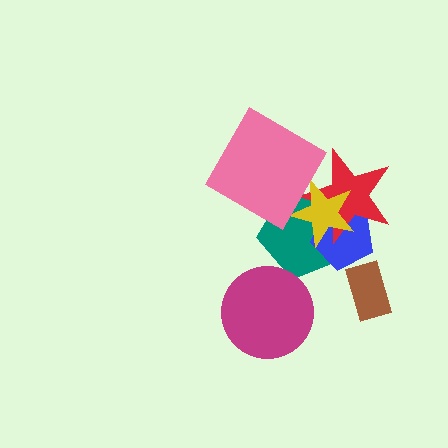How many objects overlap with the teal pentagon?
4 objects overlap with the teal pentagon.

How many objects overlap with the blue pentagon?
3 objects overlap with the blue pentagon.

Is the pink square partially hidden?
No, no other shape covers it.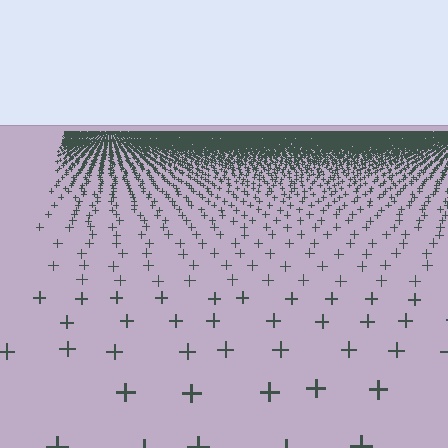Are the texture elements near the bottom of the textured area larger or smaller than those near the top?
Larger. Near the bottom, elements are closer to the viewer and appear at a bigger on-screen size.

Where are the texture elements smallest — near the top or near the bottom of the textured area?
Near the top.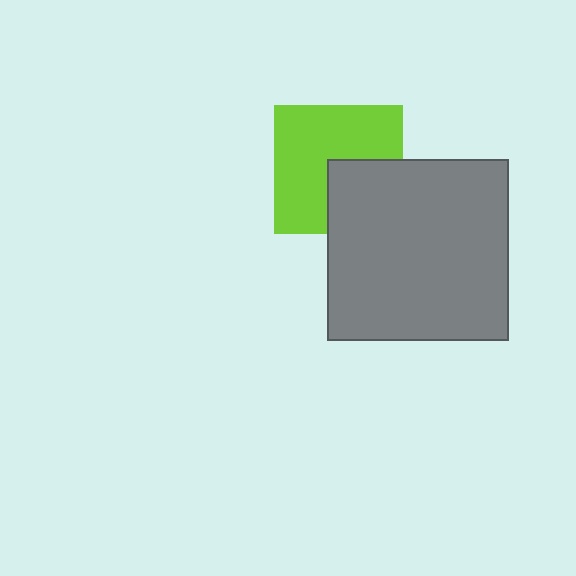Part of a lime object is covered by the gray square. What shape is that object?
It is a square.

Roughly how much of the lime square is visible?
Most of it is visible (roughly 66%).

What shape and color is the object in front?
The object in front is a gray square.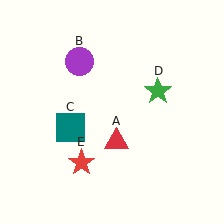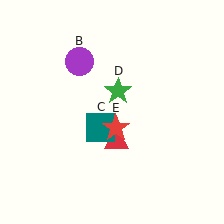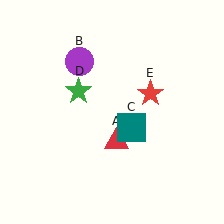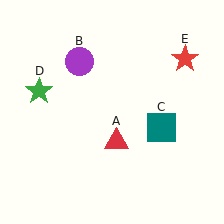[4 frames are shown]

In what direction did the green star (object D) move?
The green star (object D) moved left.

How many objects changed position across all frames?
3 objects changed position: teal square (object C), green star (object D), red star (object E).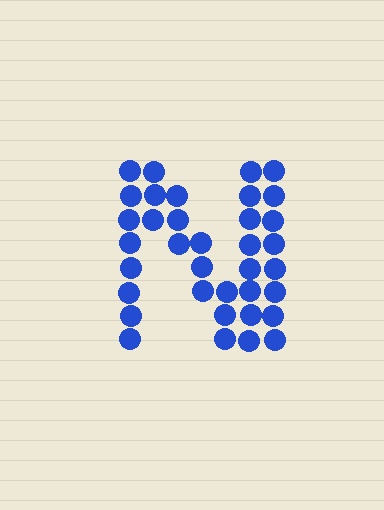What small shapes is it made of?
It is made of small circles.